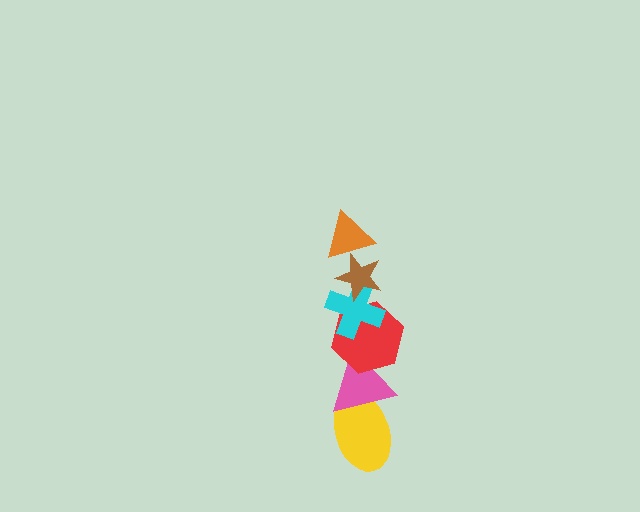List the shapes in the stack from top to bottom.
From top to bottom: the orange triangle, the brown star, the cyan cross, the red hexagon, the pink triangle, the yellow ellipse.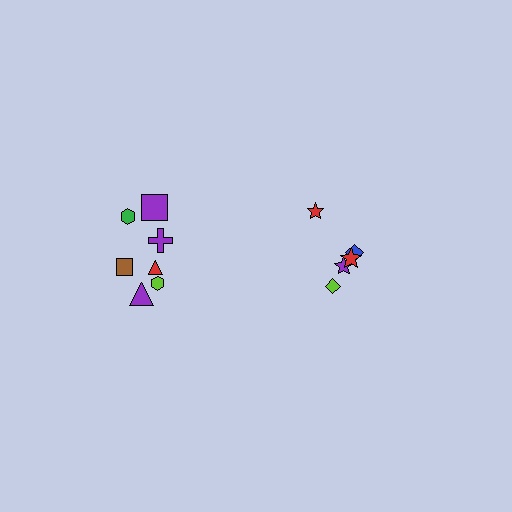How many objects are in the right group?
There are 5 objects.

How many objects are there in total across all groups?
There are 12 objects.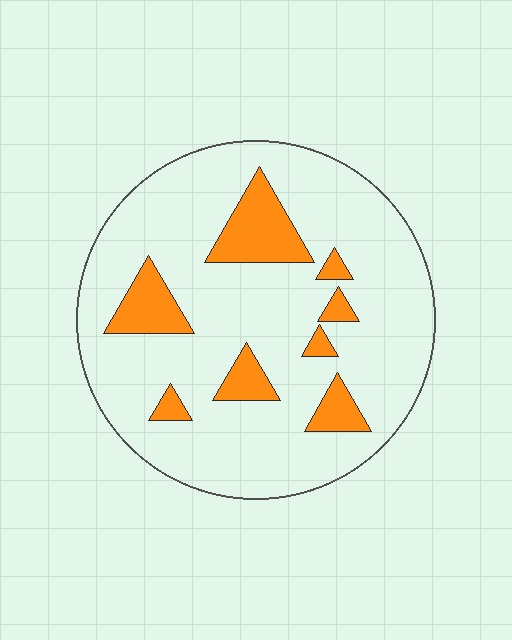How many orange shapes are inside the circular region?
8.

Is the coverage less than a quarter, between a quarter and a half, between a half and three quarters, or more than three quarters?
Less than a quarter.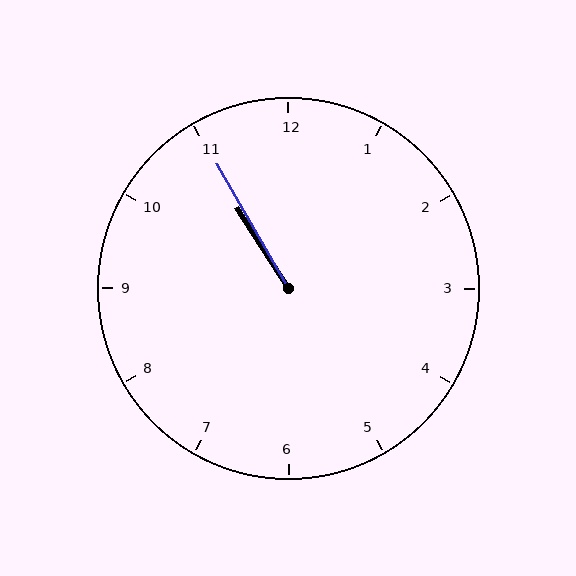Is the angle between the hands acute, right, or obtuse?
It is acute.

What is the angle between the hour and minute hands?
Approximately 2 degrees.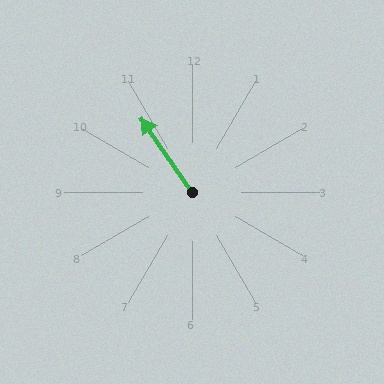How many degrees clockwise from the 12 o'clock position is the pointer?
Approximately 326 degrees.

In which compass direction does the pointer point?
Northwest.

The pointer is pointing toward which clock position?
Roughly 11 o'clock.